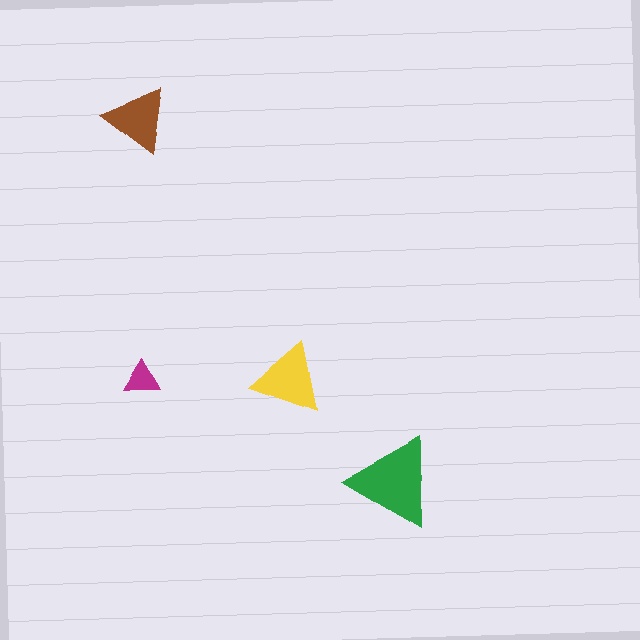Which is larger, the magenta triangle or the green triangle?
The green one.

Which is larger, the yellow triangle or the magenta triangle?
The yellow one.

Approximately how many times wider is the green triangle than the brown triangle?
About 1.5 times wider.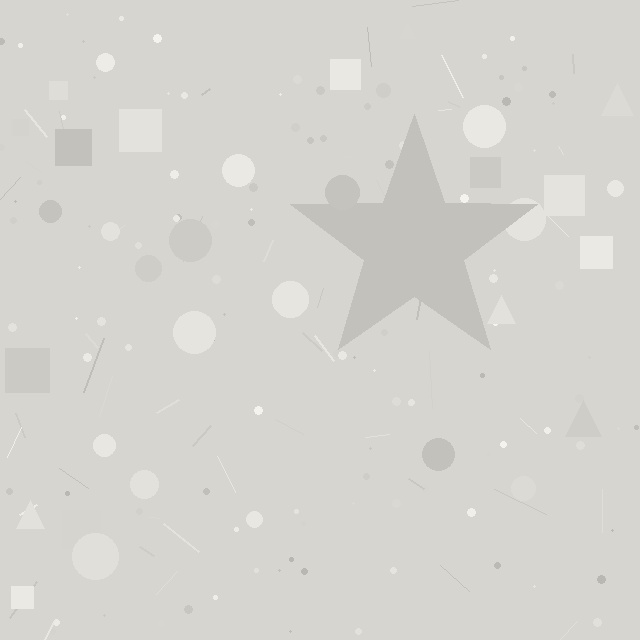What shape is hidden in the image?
A star is hidden in the image.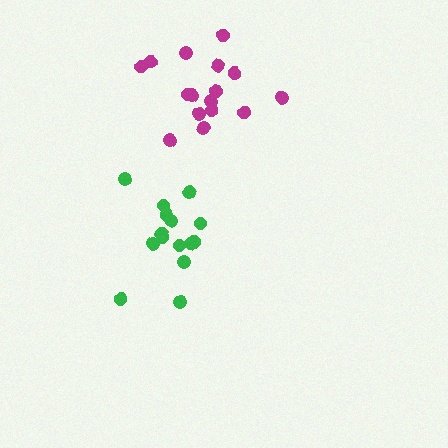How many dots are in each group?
Group 1: 16 dots, Group 2: 15 dots (31 total).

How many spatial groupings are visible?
There are 2 spatial groupings.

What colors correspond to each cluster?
The clusters are colored: magenta, green.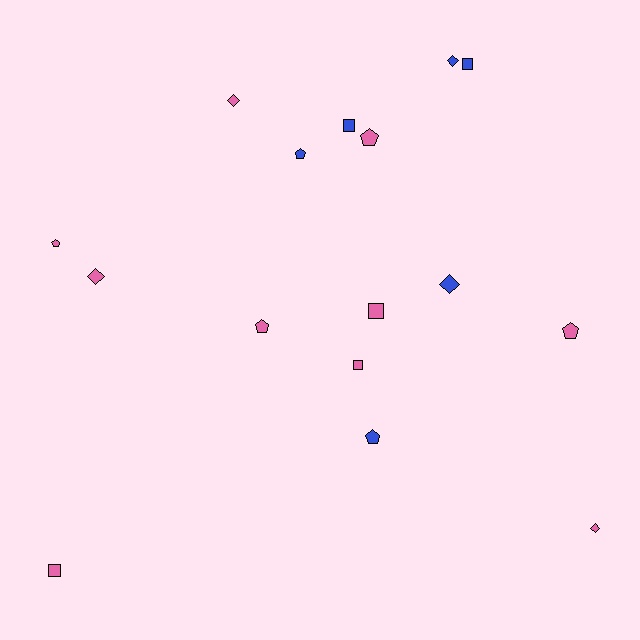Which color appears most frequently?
Pink, with 10 objects.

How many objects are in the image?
There are 16 objects.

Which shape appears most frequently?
Pentagon, with 6 objects.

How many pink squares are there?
There are 3 pink squares.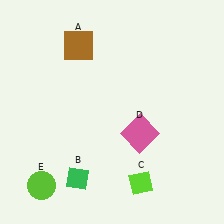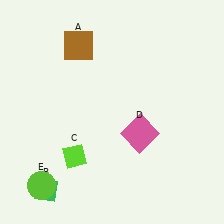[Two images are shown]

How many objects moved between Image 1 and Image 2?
2 objects moved between the two images.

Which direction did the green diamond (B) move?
The green diamond (B) moved left.